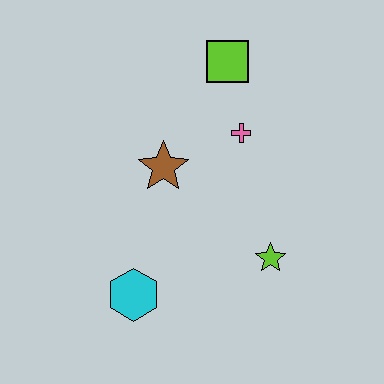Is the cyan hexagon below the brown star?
Yes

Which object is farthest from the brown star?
The lime star is farthest from the brown star.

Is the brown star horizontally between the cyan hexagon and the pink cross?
Yes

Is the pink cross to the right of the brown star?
Yes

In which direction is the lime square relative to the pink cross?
The lime square is above the pink cross.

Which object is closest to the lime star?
The pink cross is closest to the lime star.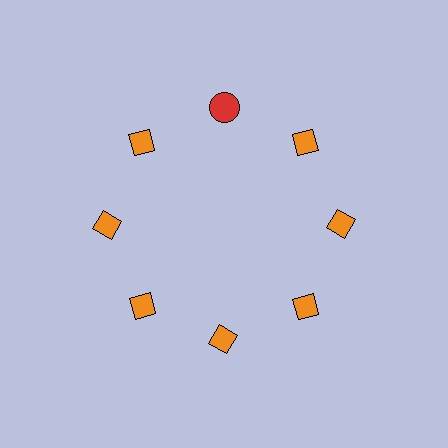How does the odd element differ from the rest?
It differs in both color (red instead of orange) and shape (circle instead of diamond).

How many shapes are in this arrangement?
There are 8 shapes arranged in a ring pattern.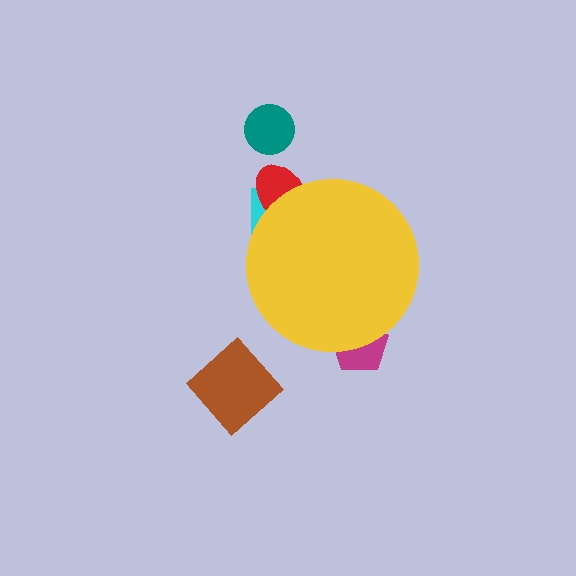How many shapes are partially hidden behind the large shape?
3 shapes are partially hidden.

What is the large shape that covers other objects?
A yellow circle.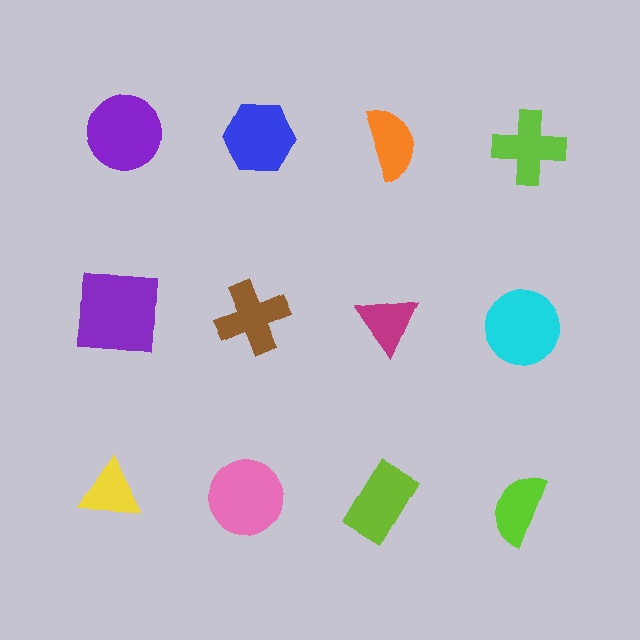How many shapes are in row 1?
4 shapes.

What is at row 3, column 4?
A lime semicircle.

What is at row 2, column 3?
A magenta triangle.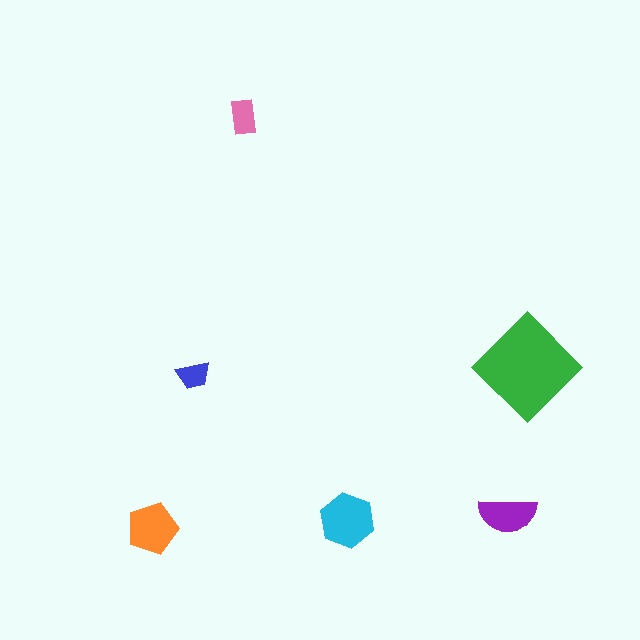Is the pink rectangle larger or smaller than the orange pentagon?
Smaller.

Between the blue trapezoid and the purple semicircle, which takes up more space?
The purple semicircle.